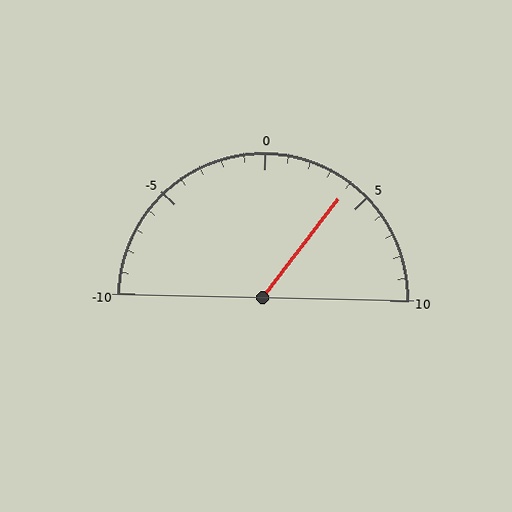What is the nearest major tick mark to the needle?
The nearest major tick mark is 5.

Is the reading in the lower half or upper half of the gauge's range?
The reading is in the upper half of the range (-10 to 10).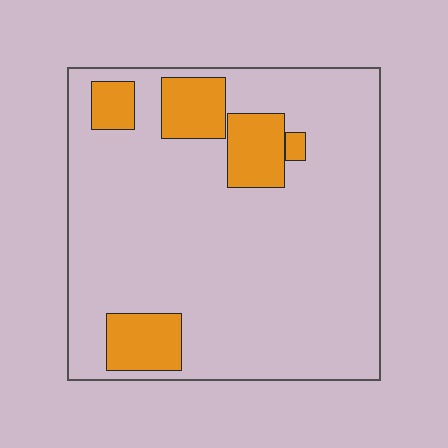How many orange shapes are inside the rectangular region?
5.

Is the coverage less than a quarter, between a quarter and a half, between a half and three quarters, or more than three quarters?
Less than a quarter.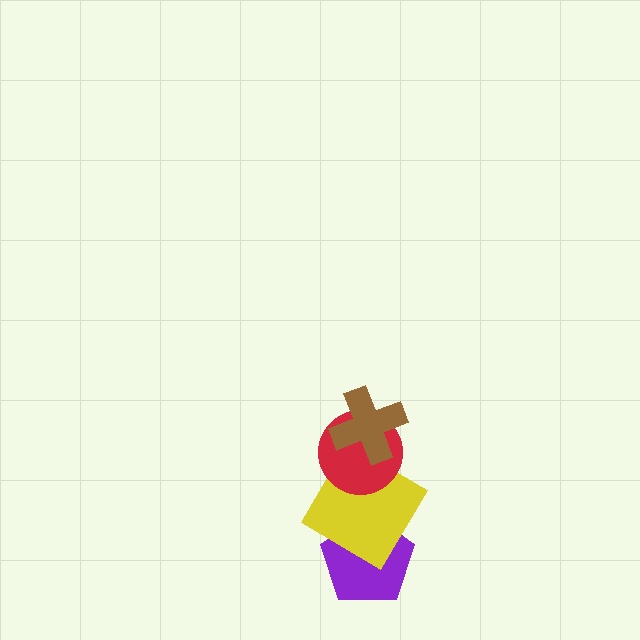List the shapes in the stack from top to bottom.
From top to bottom: the brown cross, the red circle, the yellow diamond, the purple pentagon.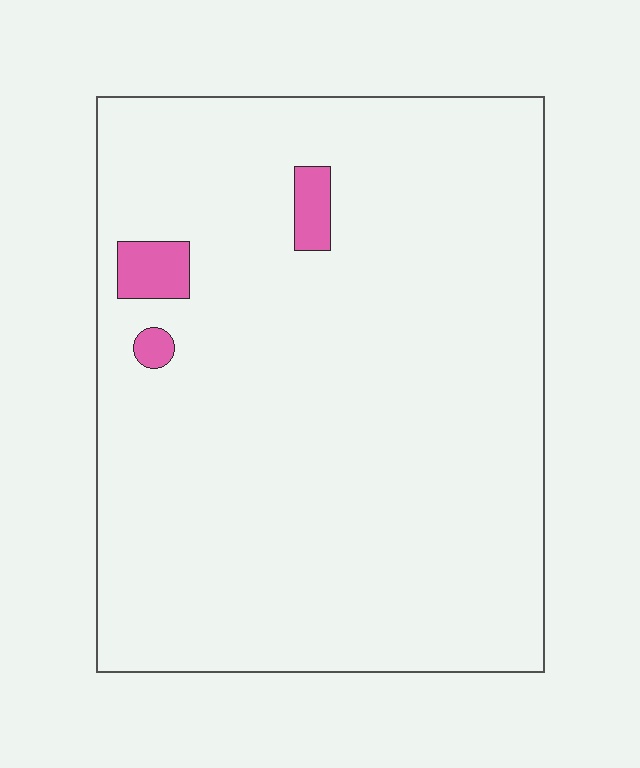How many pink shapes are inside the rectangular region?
3.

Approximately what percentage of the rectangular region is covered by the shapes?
Approximately 5%.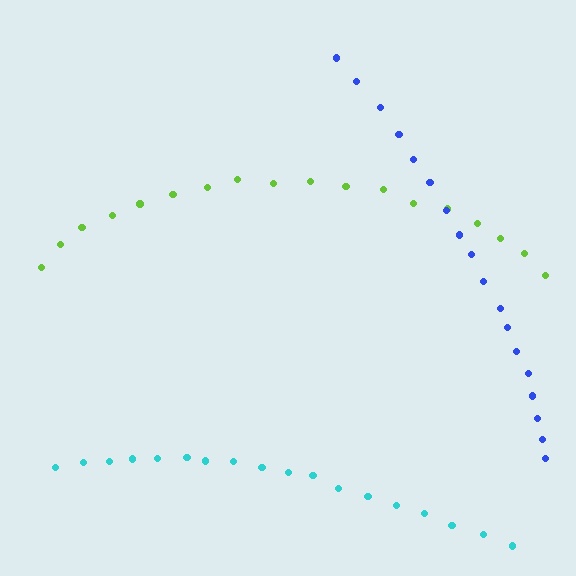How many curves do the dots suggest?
There are 3 distinct paths.